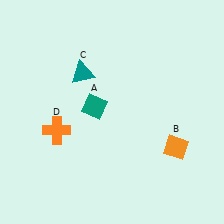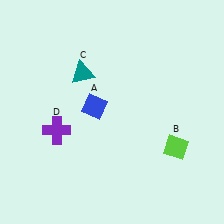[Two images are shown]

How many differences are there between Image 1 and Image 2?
There are 3 differences between the two images.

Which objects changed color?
A changed from teal to blue. B changed from orange to lime. D changed from orange to purple.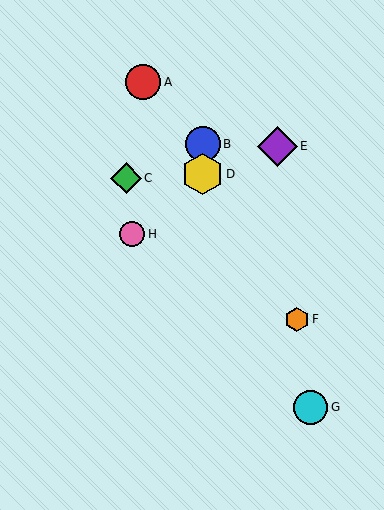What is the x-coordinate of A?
Object A is at x≈143.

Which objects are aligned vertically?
Objects B, D are aligned vertically.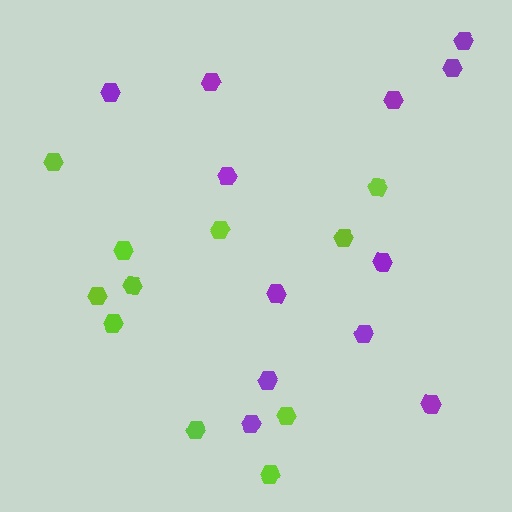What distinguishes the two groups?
There are 2 groups: one group of purple hexagons (12) and one group of lime hexagons (11).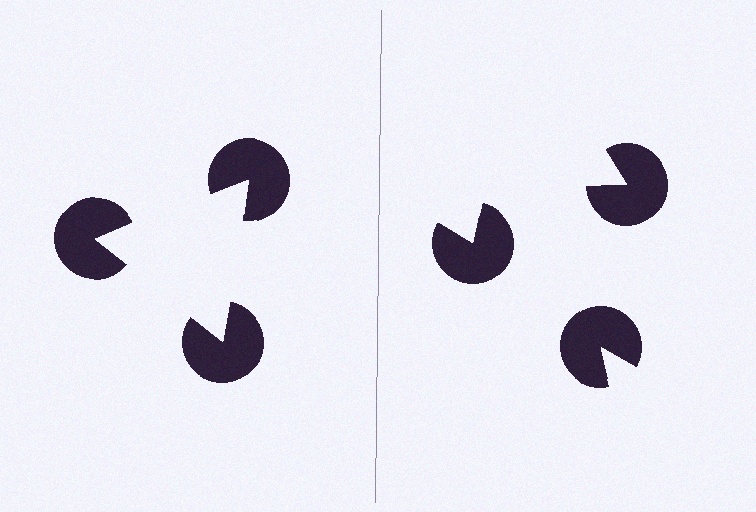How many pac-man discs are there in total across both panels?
6 — 3 on each side.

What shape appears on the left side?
An illusory triangle.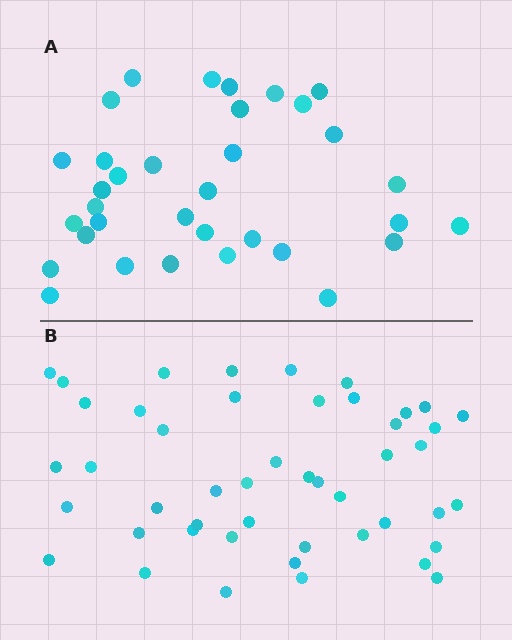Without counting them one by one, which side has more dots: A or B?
Region B (the bottom region) has more dots.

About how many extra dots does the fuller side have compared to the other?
Region B has approximately 15 more dots than region A.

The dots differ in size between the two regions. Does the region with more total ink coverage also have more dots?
No. Region A has more total ink coverage because its dots are larger, but region B actually contains more individual dots. Total area can be misleading — the number of items is what matters here.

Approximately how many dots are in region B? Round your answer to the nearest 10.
About 50 dots. (The exact count is 47, which rounds to 50.)